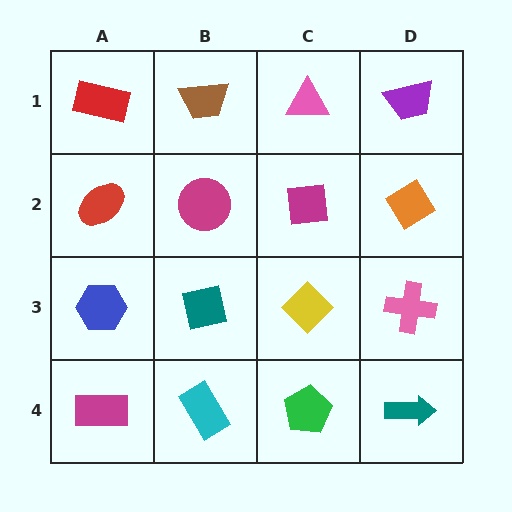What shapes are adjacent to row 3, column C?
A magenta square (row 2, column C), a green pentagon (row 4, column C), a teal square (row 3, column B), a pink cross (row 3, column D).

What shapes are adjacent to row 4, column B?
A teal square (row 3, column B), a magenta rectangle (row 4, column A), a green pentagon (row 4, column C).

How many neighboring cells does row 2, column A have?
3.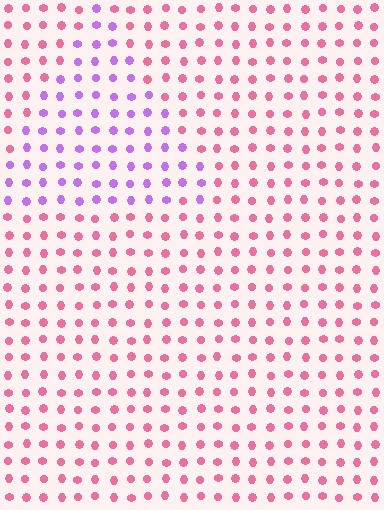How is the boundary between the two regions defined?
The boundary is defined purely by a slight shift in hue (about 55 degrees). Spacing, size, and orientation are identical on both sides.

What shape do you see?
I see a triangle.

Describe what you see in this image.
The image is filled with small pink elements in a uniform arrangement. A triangle-shaped region is visible where the elements are tinted to a slightly different hue, forming a subtle color boundary.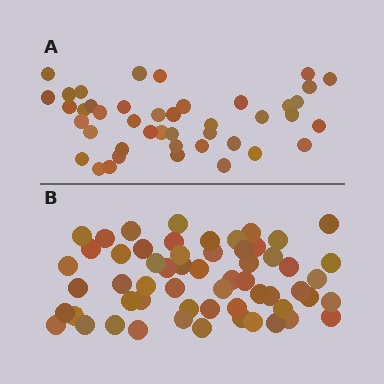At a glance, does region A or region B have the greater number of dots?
Region B (the bottom region) has more dots.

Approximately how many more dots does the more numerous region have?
Region B has approximately 15 more dots than region A.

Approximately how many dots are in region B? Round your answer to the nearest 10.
About 60 dots. (The exact count is 58, which rounds to 60.)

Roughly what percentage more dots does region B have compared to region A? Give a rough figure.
About 35% more.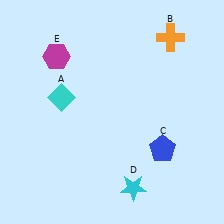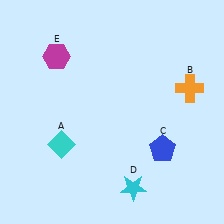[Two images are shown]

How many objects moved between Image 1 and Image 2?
2 objects moved between the two images.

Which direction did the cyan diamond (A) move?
The cyan diamond (A) moved down.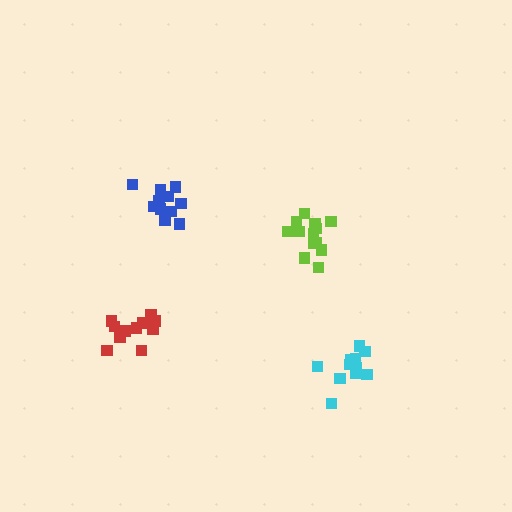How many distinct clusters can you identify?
There are 4 distinct clusters.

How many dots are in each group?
Group 1: 13 dots, Group 2: 11 dots, Group 3: 12 dots, Group 4: 11 dots (47 total).